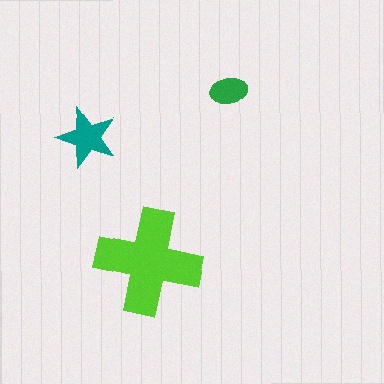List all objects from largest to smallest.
The lime cross, the teal star, the green ellipse.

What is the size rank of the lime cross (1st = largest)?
1st.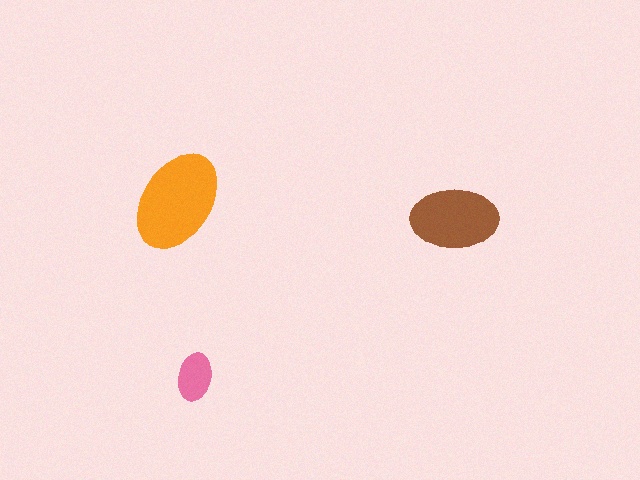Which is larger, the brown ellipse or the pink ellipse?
The brown one.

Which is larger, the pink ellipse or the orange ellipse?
The orange one.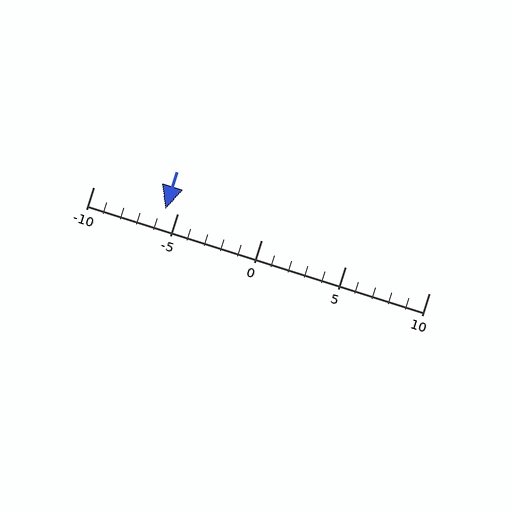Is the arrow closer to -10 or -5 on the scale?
The arrow is closer to -5.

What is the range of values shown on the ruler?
The ruler shows values from -10 to 10.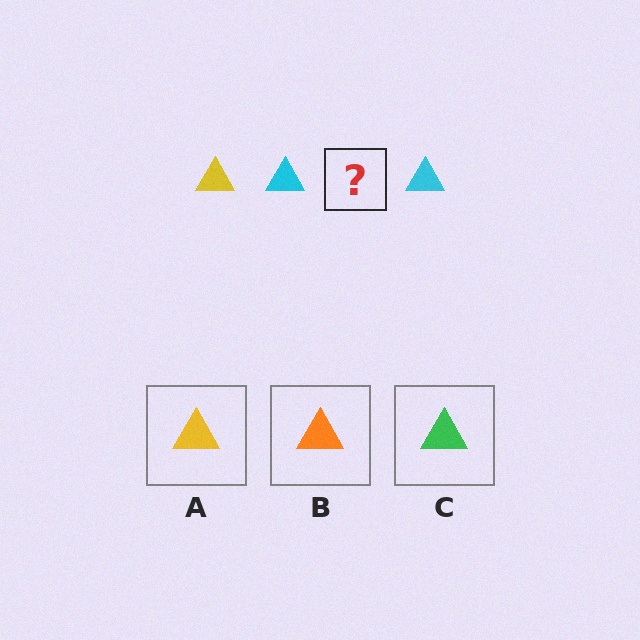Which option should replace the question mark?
Option A.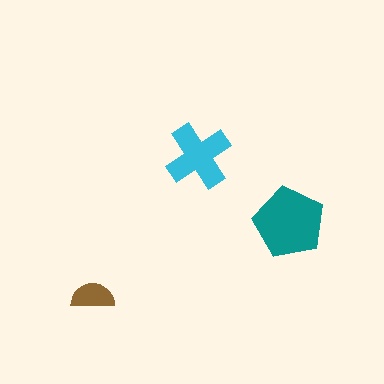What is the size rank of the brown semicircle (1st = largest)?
3rd.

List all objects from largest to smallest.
The teal pentagon, the cyan cross, the brown semicircle.